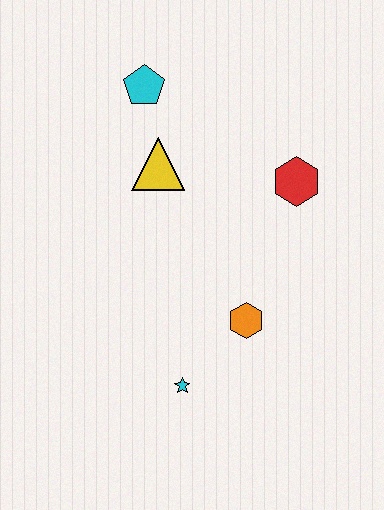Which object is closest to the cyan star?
The orange hexagon is closest to the cyan star.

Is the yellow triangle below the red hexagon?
No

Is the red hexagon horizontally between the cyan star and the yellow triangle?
No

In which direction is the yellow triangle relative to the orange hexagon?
The yellow triangle is above the orange hexagon.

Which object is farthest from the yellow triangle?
The cyan star is farthest from the yellow triangle.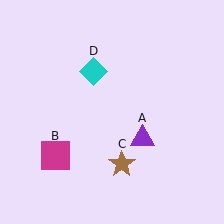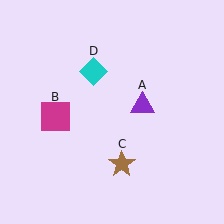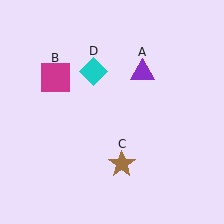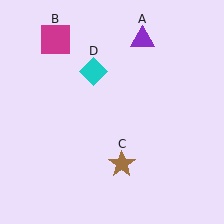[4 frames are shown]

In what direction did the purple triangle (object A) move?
The purple triangle (object A) moved up.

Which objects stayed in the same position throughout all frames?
Brown star (object C) and cyan diamond (object D) remained stationary.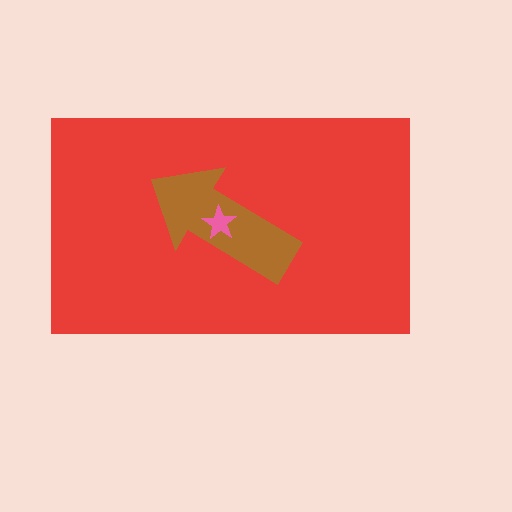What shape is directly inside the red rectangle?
The brown arrow.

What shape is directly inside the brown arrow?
The pink star.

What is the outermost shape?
The red rectangle.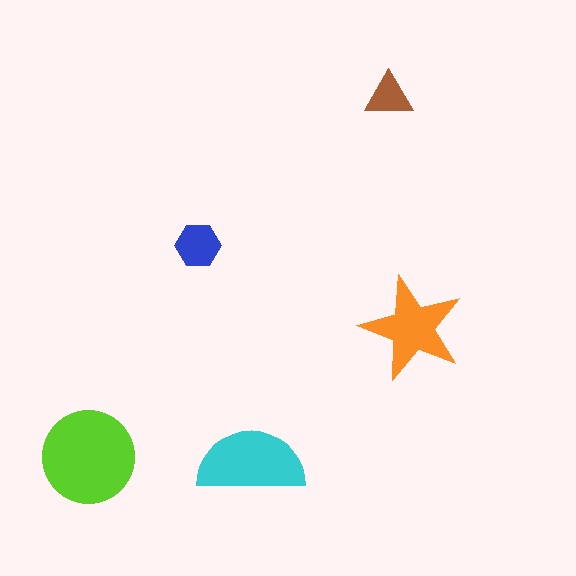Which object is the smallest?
The brown triangle.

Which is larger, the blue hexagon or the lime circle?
The lime circle.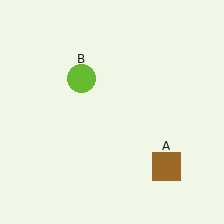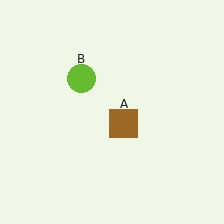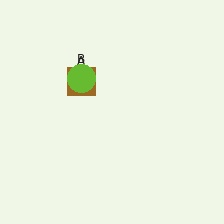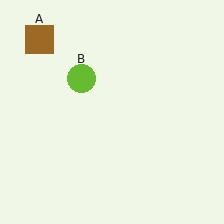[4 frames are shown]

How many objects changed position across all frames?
1 object changed position: brown square (object A).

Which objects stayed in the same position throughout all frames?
Lime circle (object B) remained stationary.